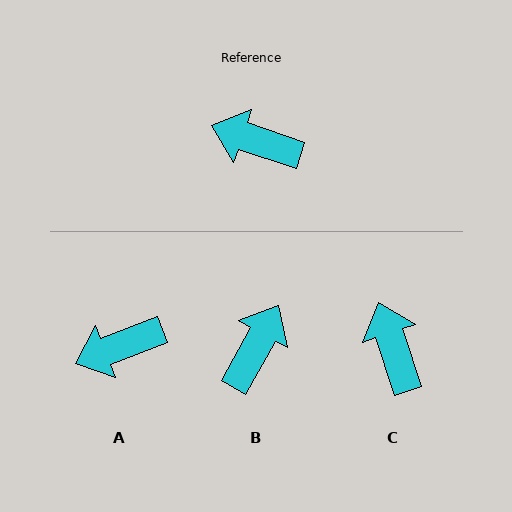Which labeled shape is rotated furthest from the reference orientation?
B, about 101 degrees away.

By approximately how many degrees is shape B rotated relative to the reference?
Approximately 101 degrees clockwise.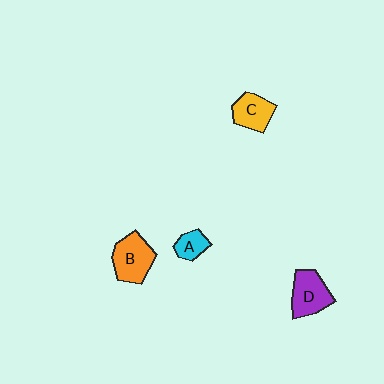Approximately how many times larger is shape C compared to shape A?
Approximately 1.5 times.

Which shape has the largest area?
Shape B (orange).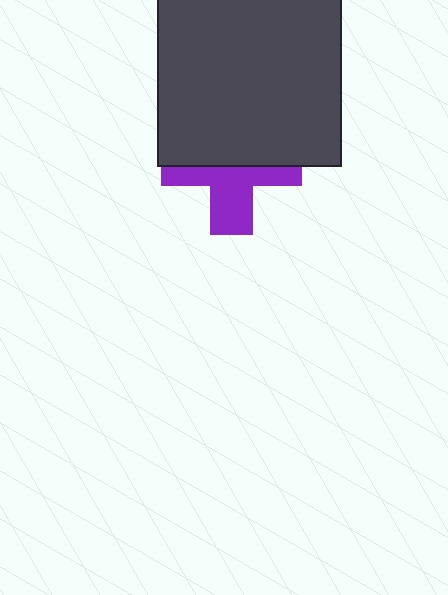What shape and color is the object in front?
The object in front is a dark gray rectangle.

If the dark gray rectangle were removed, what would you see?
You would see the complete purple cross.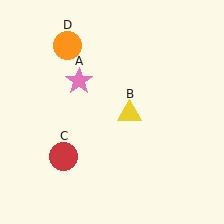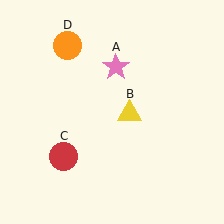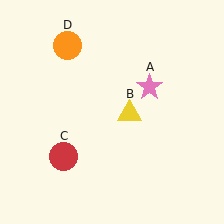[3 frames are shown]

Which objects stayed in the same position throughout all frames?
Yellow triangle (object B) and red circle (object C) and orange circle (object D) remained stationary.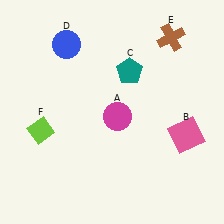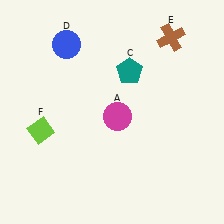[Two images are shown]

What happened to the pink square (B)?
The pink square (B) was removed in Image 2. It was in the bottom-right area of Image 1.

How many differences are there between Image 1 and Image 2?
There is 1 difference between the two images.